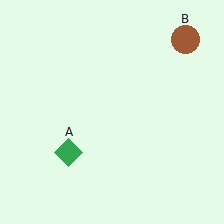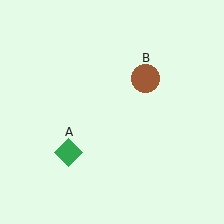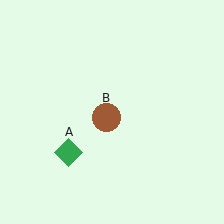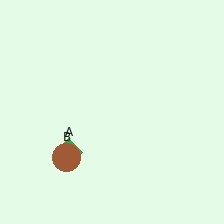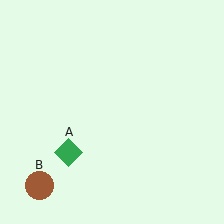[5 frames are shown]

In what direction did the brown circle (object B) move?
The brown circle (object B) moved down and to the left.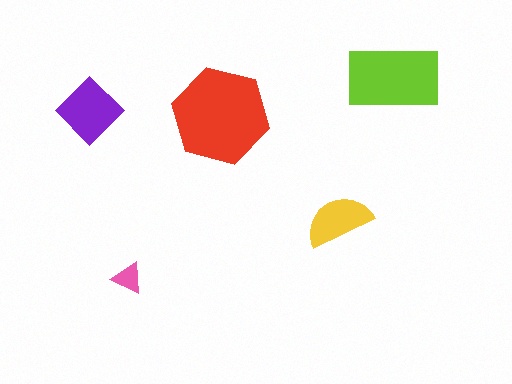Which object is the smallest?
The pink triangle.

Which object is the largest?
The red hexagon.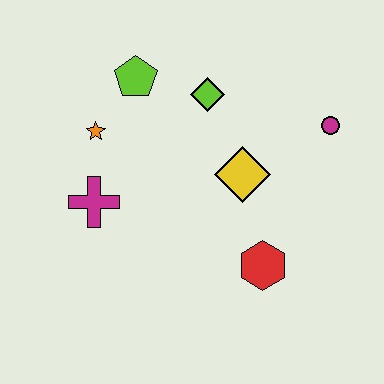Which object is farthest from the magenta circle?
The magenta cross is farthest from the magenta circle.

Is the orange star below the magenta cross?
No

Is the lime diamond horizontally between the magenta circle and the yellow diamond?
No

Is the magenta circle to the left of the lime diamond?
No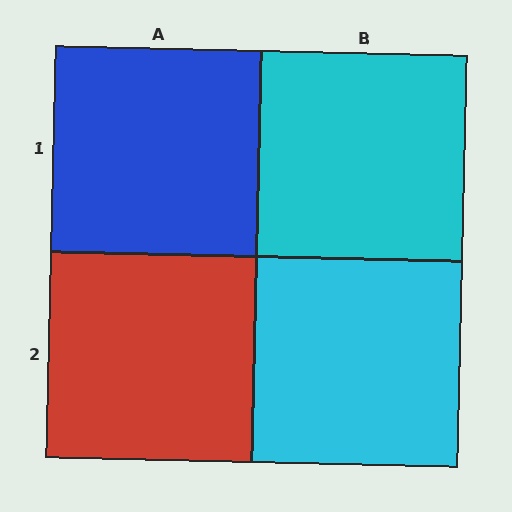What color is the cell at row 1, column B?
Cyan.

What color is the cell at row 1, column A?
Blue.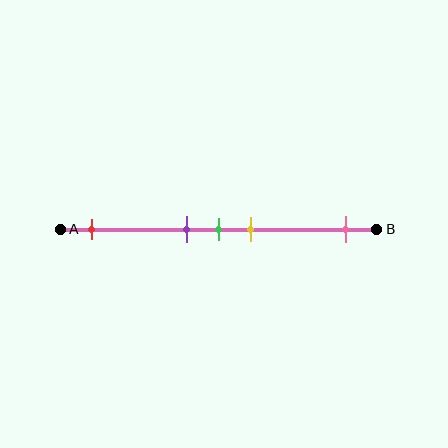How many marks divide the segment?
There are 5 marks dividing the segment.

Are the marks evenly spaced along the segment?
No, the marks are not evenly spaced.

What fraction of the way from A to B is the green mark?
The green mark is approximately 50% (0.5) of the way from A to B.